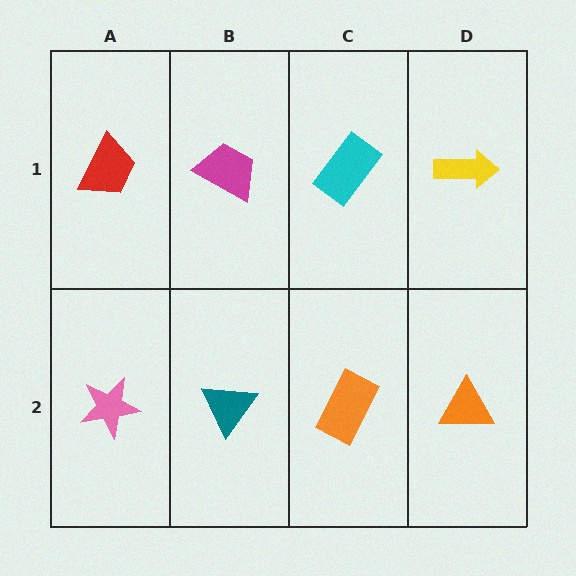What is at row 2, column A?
A pink star.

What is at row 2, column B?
A teal triangle.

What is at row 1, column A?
A red trapezoid.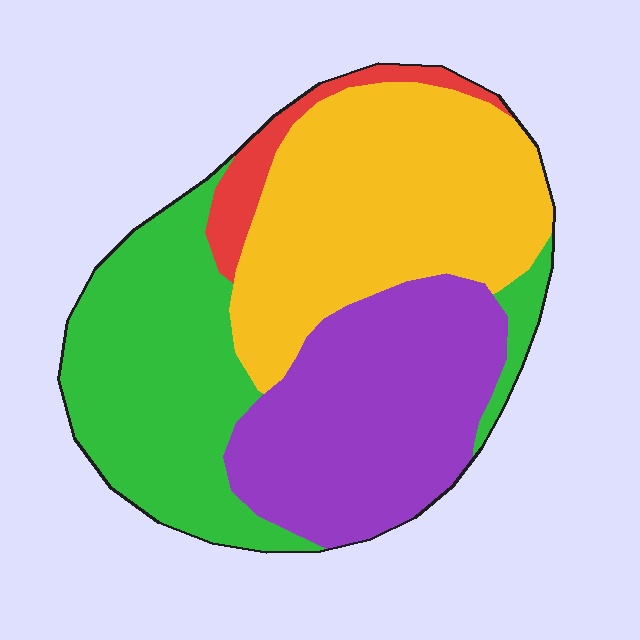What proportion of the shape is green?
Green covers about 30% of the shape.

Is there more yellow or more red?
Yellow.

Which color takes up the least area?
Red, at roughly 5%.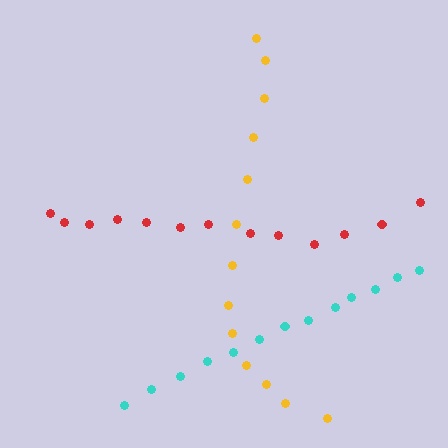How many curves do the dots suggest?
There are 3 distinct paths.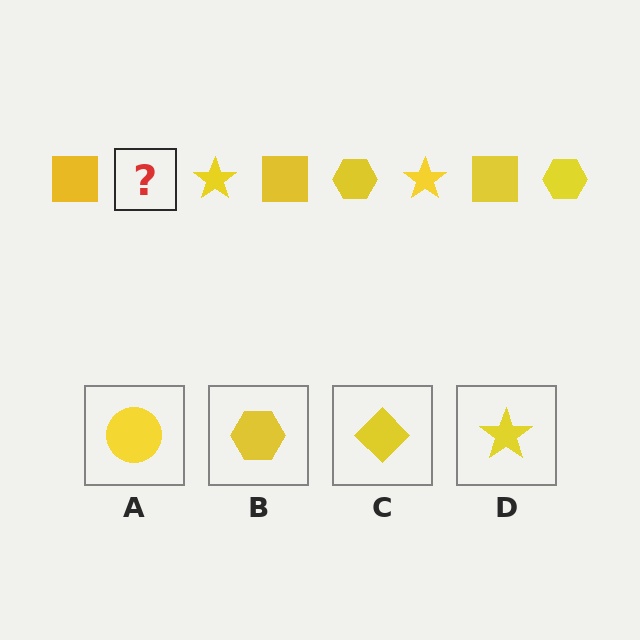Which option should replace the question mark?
Option B.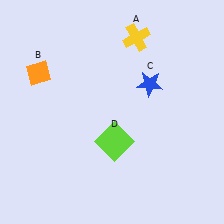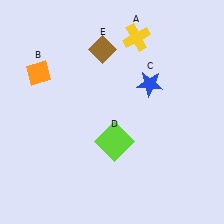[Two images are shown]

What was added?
A brown diamond (E) was added in Image 2.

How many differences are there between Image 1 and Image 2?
There is 1 difference between the two images.